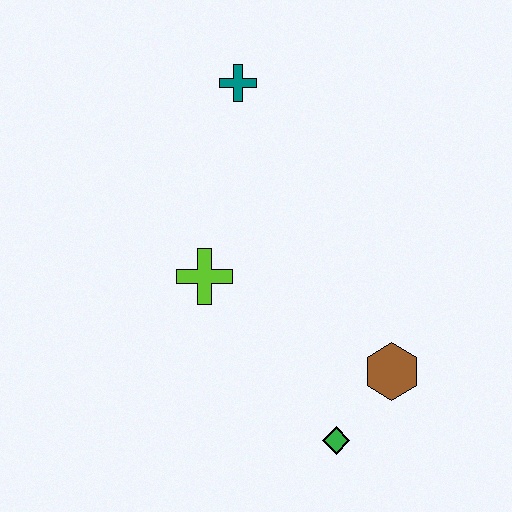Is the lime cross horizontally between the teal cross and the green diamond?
No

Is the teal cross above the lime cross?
Yes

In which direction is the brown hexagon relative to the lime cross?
The brown hexagon is to the right of the lime cross.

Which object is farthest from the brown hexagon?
The teal cross is farthest from the brown hexagon.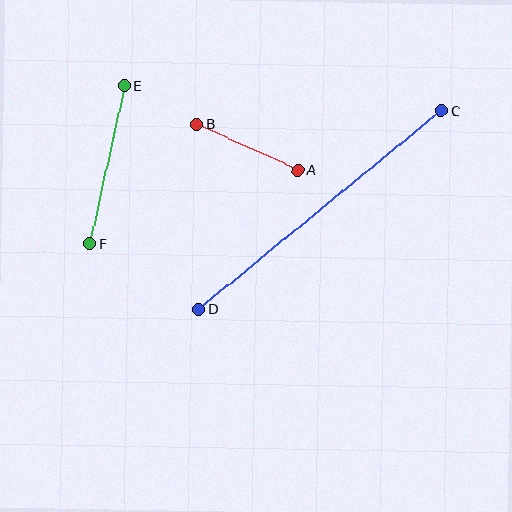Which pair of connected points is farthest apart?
Points C and D are farthest apart.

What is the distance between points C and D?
The distance is approximately 313 pixels.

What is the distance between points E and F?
The distance is approximately 162 pixels.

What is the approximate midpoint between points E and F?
The midpoint is at approximately (107, 165) pixels.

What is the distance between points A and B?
The distance is approximately 111 pixels.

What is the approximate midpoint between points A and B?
The midpoint is at approximately (247, 147) pixels.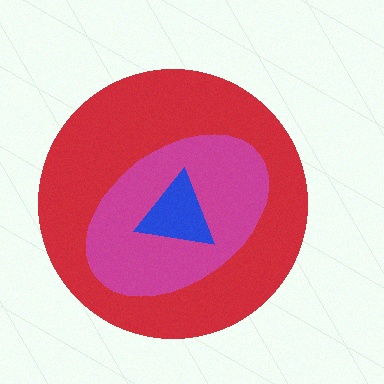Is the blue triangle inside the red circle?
Yes.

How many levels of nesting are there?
3.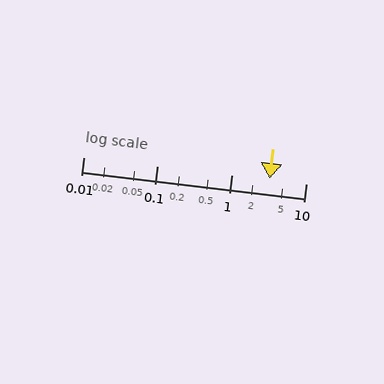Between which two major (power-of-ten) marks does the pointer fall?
The pointer is between 1 and 10.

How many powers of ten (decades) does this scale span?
The scale spans 3 decades, from 0.01 to 10.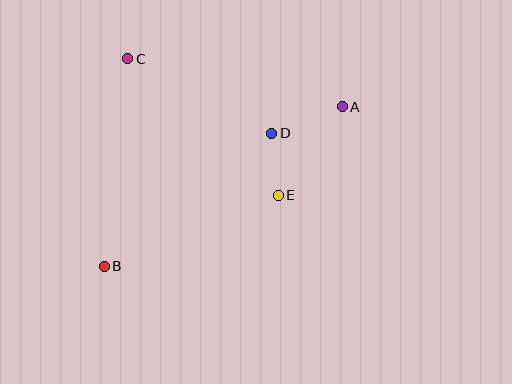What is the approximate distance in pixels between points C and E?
The distance between C and E is approximately 203 pixels.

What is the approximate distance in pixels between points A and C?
The distance between A and C is approximately 220 pixels.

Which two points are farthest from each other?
Points A and B are farthest from each other.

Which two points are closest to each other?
Points D and E are closest to each other.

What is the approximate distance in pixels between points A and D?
The distance between A and D is approximately 75 pixels.